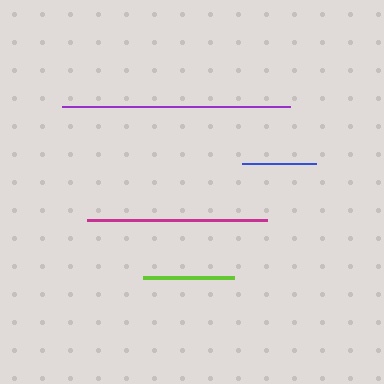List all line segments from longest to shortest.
From longest to shortest: purple, magenta, lime, blue.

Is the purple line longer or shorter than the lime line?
The purple line is longer than the lime line.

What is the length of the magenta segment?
The magenta segment is approximately 180 pixels long.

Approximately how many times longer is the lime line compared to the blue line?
The lime line is approximately 1.2 times the length of the blue line.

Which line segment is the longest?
The purple line is the longest at approximately 228 pixels.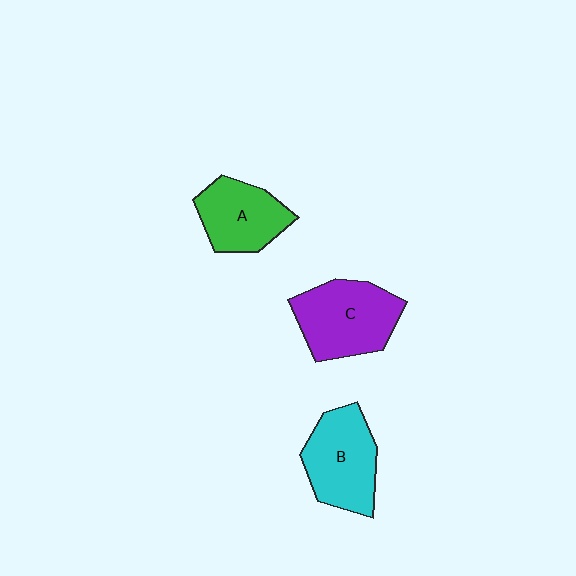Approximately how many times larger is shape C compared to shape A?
Approximately 1.3 times.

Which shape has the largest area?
Shape C (purple).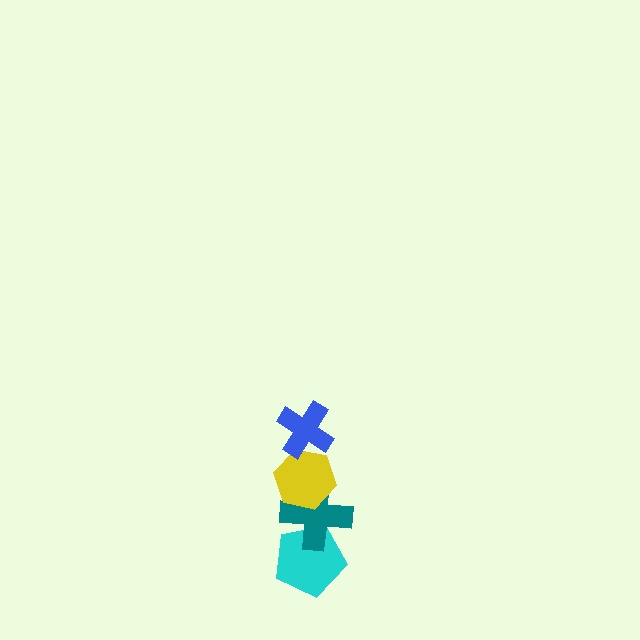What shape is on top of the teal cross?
The yellow hexagon is on top of the teal cross.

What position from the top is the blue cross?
The blue cross is 1st from the top.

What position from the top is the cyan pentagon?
The cyan pentagon is 4th from the top.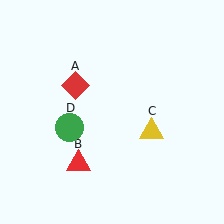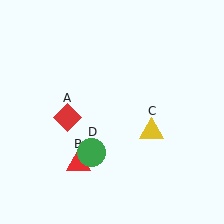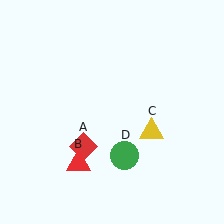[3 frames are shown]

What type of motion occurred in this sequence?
The red diamond (object A), green circle (object D) rotated counterclockwise around the center of the scene.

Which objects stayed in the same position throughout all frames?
Red triangle (object B) and yellow triangle (object C) remained stationary.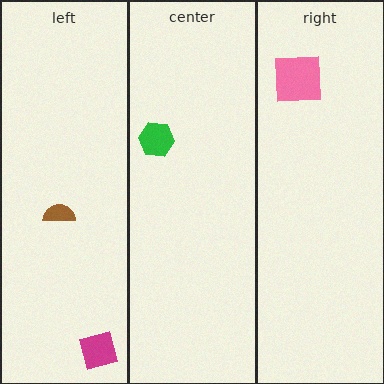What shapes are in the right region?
The pink square.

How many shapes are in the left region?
2.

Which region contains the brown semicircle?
The left region.